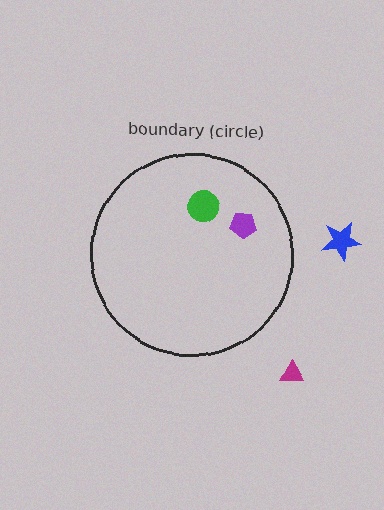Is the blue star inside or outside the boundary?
Outside.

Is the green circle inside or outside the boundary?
Inside.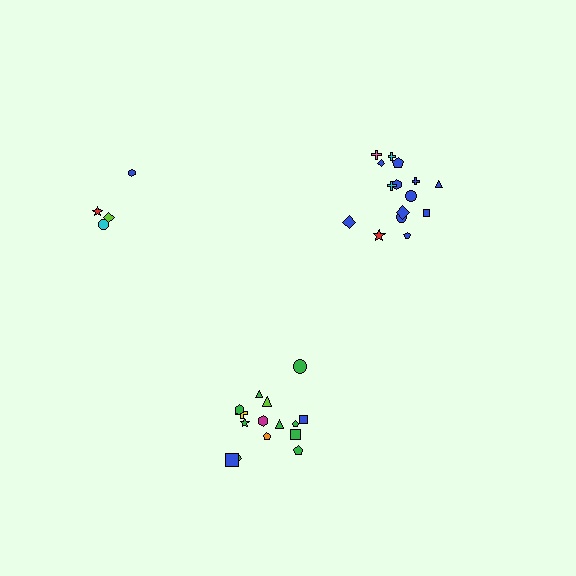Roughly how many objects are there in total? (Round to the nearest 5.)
Roughly 35 objects in total.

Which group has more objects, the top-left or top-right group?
The top-right group.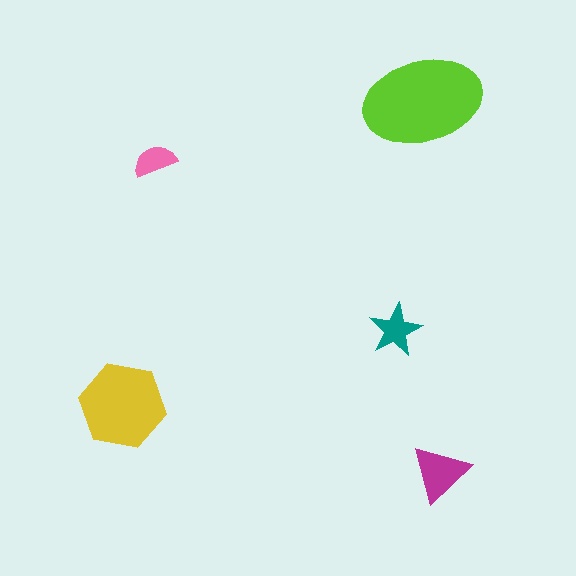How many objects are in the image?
There are 5 objects in the image.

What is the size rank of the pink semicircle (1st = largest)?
5th.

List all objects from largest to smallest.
The lime ellipse, the yellow hexagon, the magenta triangle, the teal star, the pink semicircle.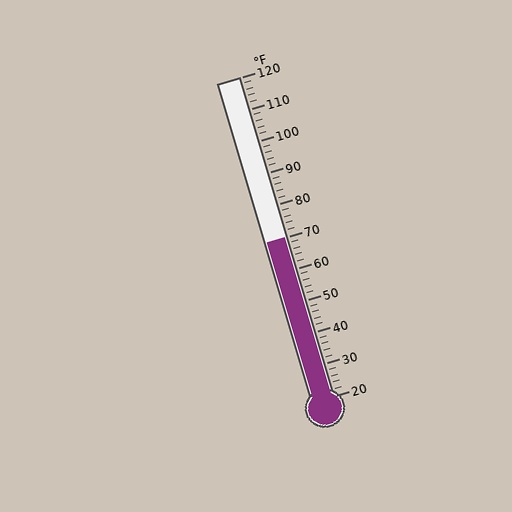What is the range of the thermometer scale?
The thermometer scale ranges from 20°F to 120°F.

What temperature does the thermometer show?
The thermometer shows approximately 70°F.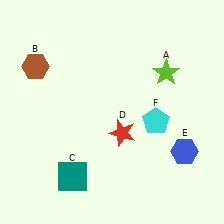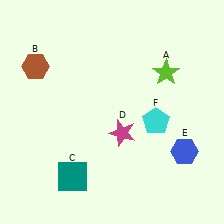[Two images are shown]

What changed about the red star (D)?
In Image 1, D is red. In Image 2, it changed to magenta.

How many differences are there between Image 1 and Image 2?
There is 1 difference between the two images.